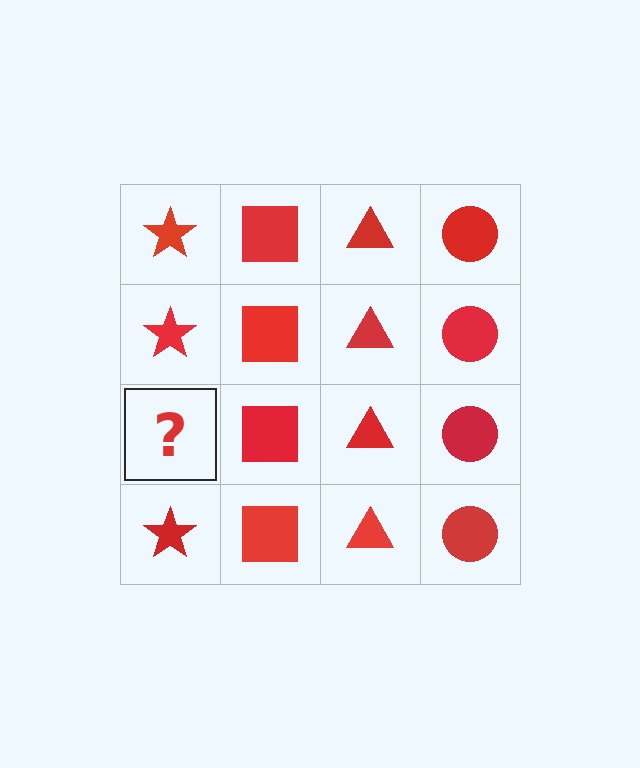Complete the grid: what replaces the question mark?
The question mark should be replaced with a red star.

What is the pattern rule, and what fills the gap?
The rule is that each column has a consistent shape. The gap should be filled with a red star.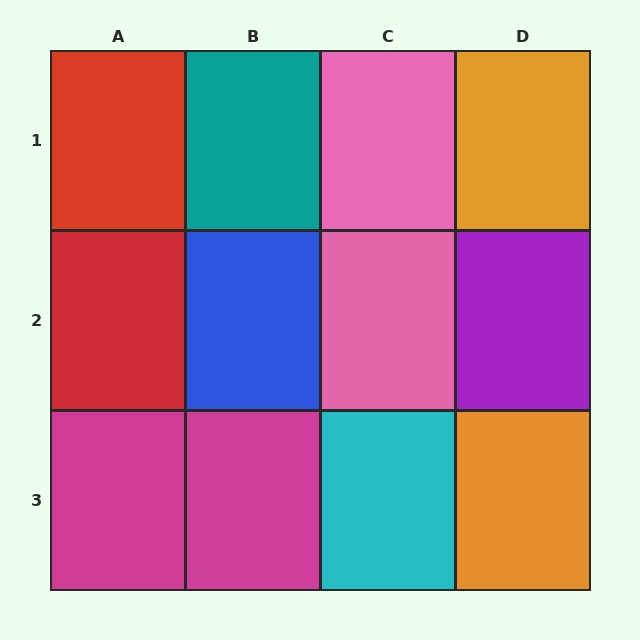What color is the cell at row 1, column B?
Teal.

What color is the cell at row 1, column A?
Red.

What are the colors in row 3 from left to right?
Magenta, magenta, cyan, orange.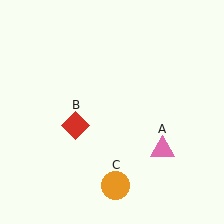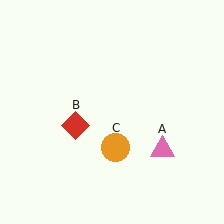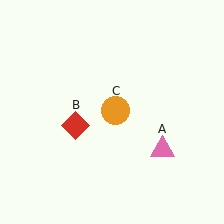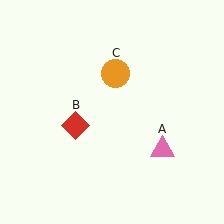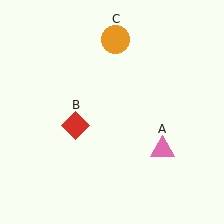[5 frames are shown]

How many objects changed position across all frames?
1 object changed position: orange circle (object C).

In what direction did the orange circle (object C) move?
The orange circle (object C) moved up.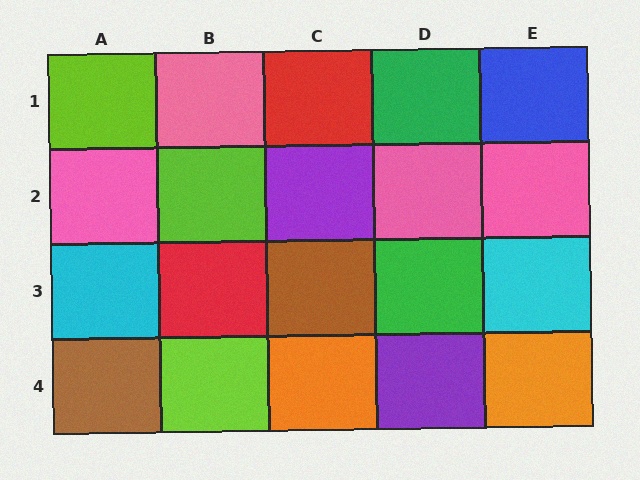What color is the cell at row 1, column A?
Lime.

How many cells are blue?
1 cell is blue.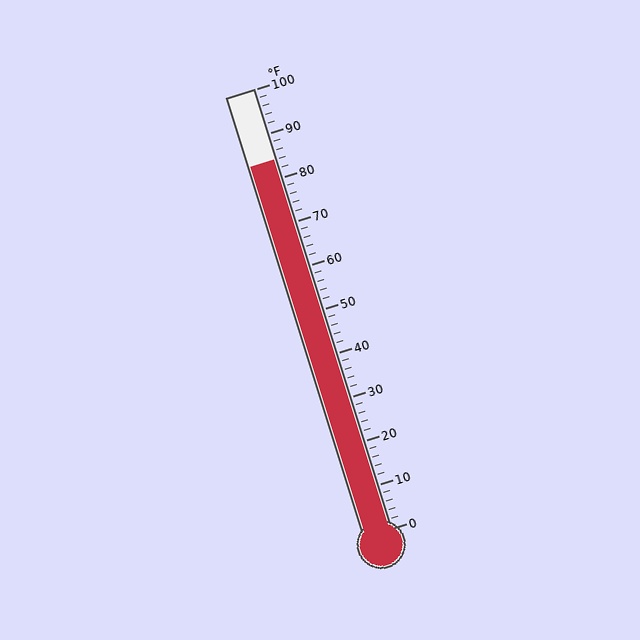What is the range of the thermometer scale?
The thermometer scale ranges from 0°F to 100°F.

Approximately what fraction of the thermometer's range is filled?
The thermometer is filled to approximately 85% of its range.